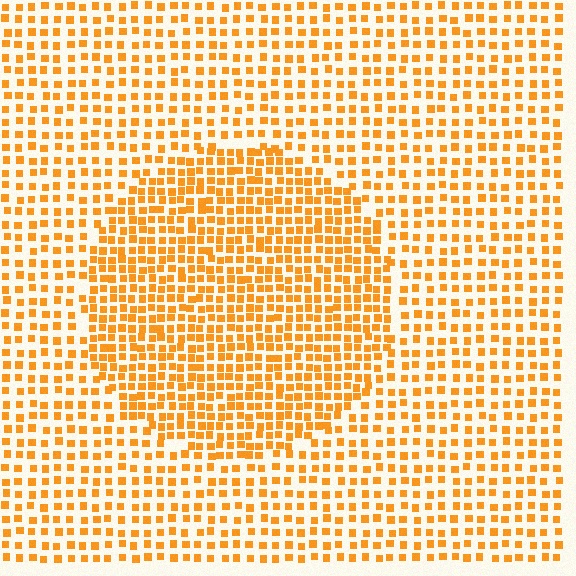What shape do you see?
I see a circle.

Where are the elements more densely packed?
The elements are more densely packed inside the circle boundary.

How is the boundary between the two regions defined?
The boundary is defined by a change in element density (approximately 1.7x ratio). All elements are the same color, size, and shape.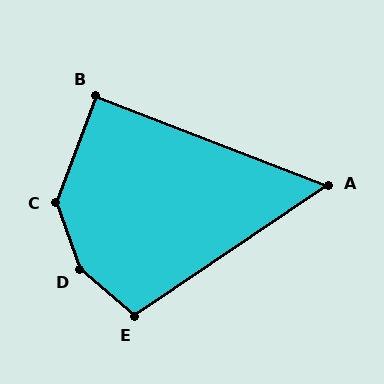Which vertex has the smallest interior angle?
A, at approximately 55 degrees.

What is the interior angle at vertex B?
Approximately 89 degrees (approximately right).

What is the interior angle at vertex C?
Approximately 140 degrees (obtuse).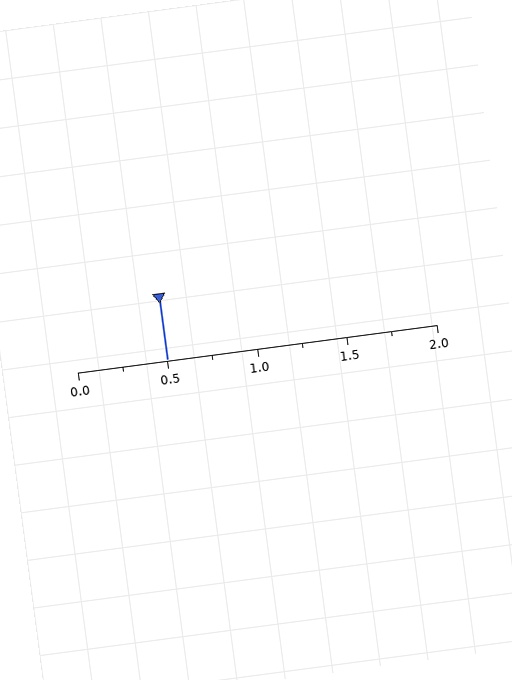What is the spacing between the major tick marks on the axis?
The major ticks are spaced 0.5 apart.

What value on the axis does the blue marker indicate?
The marker indicates approximately 0.5.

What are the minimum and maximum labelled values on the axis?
The axis runs from 0.0 to 2.0.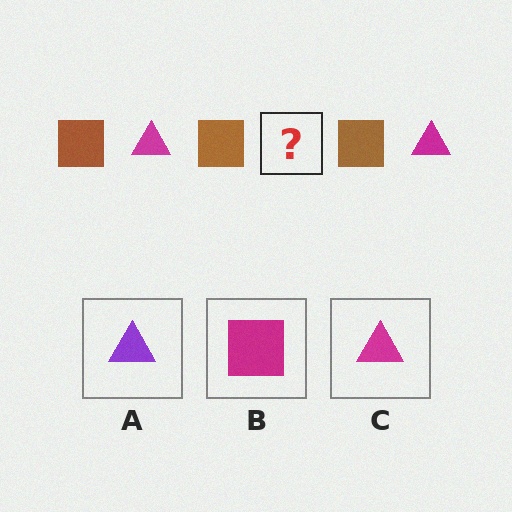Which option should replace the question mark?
Option C.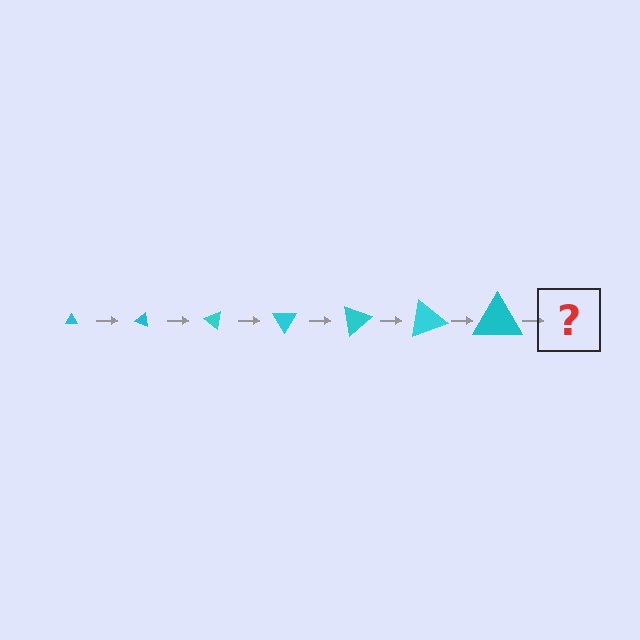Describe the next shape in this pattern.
It should be a triangle, larger than the previous one and rotated 140 degrees from the start.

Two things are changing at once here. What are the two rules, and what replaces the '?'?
The two rules are that the triangle grows larger each step and it rotates 20 degrees each step. The '?' should be a triangle, larger than the previous one and rotated 140 degrees from the start.